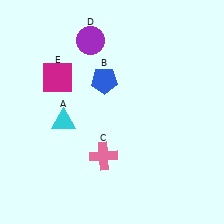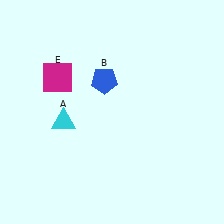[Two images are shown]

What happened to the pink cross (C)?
The pink cross (C) was removed in Image 2. It was in the bottom-left area of Image 1.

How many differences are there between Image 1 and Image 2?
There are 2 differences between the two images.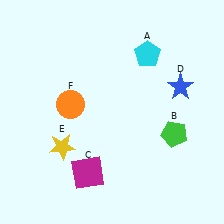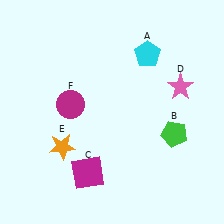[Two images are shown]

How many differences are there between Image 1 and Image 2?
There are 3 differences between the two images.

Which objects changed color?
D changed from blue to pink. E changed from yellow to orange. F changed from orange to magenta.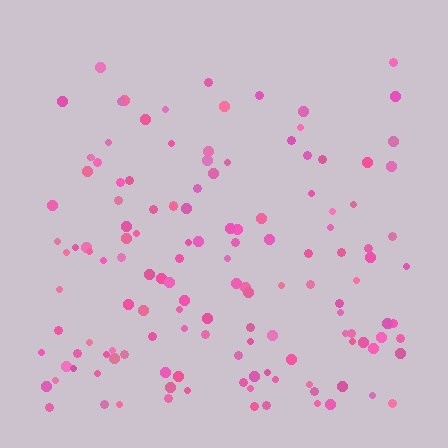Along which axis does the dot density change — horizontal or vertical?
Vertical.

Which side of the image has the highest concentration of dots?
The bottom.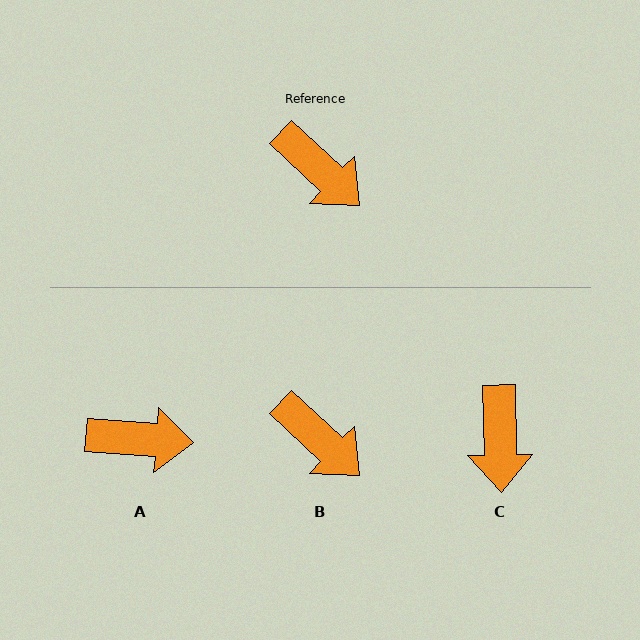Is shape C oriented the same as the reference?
No, it is off by about 46 degrees.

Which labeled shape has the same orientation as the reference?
B.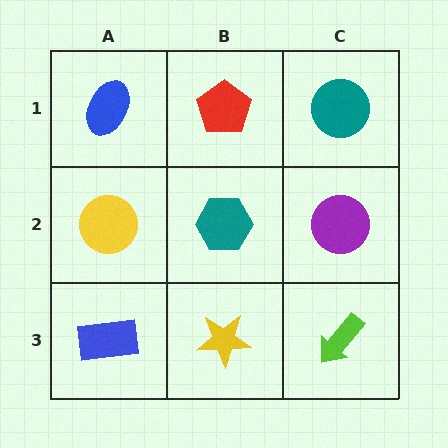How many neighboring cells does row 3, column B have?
3.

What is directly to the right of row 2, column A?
A teal hexagon.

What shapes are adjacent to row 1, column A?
A yellow circle (row 2, column A), a red pentagon (row 1, column B).